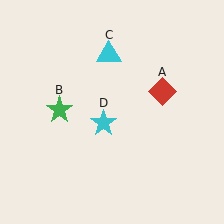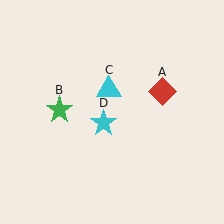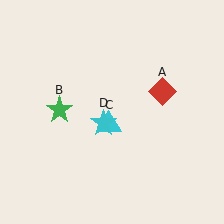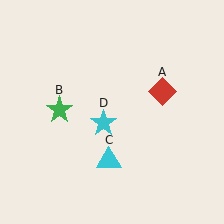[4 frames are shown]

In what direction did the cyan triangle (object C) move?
The cyan triangle (object C) moved down.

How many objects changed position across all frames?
1 object changed position: cyan triangle (object C).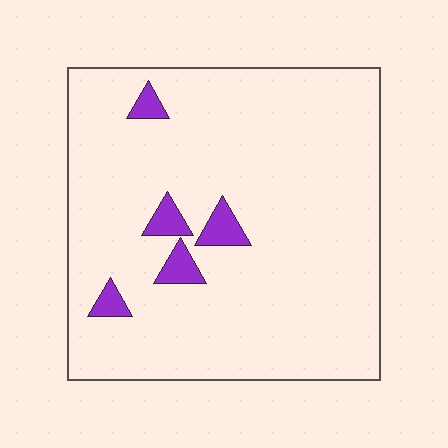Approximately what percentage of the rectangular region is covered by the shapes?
Approximately 5%.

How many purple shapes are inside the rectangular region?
5.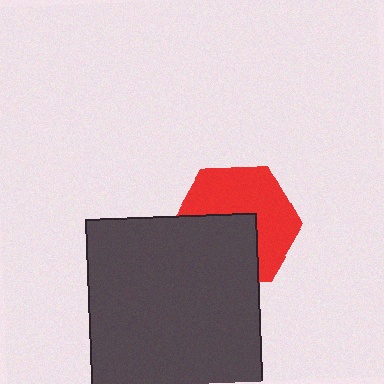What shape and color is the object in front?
The object in front is a dark gray square.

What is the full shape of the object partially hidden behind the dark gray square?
The partially hidden object is a red hexagon.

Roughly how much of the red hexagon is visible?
About half of it is visible (roughly 56%).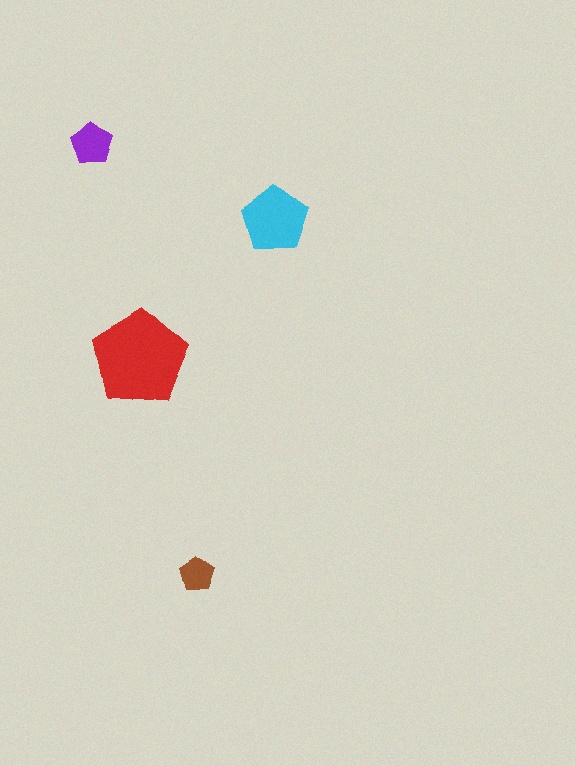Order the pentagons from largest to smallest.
the red one, the cyan one, the purple one, the brown one.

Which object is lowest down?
The brown pentagon is bottommost.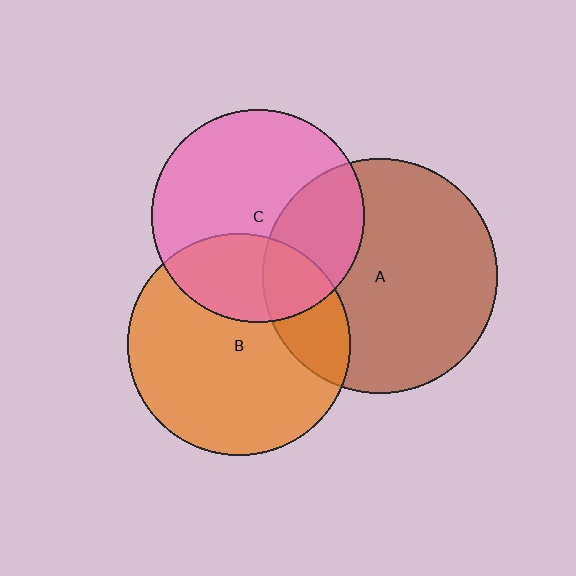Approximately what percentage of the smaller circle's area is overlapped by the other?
Approximately 20%.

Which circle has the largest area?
Circle A (brown).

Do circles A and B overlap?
Yes.